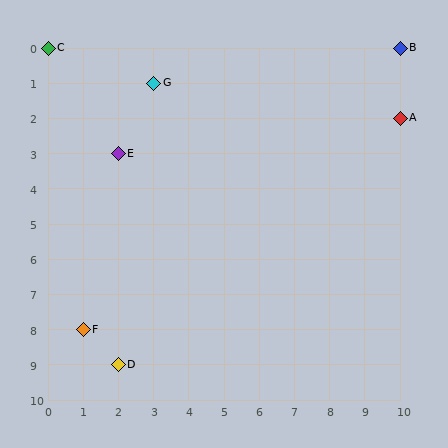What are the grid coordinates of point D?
Point D is at grid coordinates (2, 9).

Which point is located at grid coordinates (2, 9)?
Point D is at (2, 9).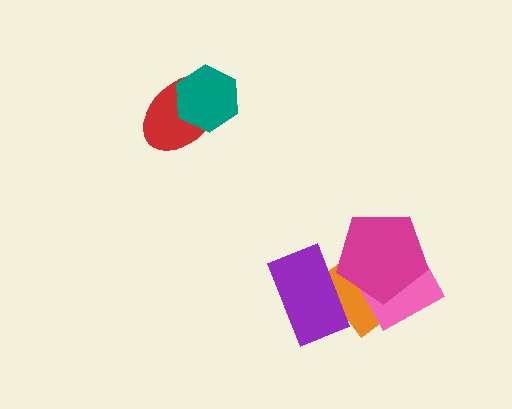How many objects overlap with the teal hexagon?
1 object overlaps with the teal hexagon.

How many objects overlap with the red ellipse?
1 object overlaps with the red ellipse.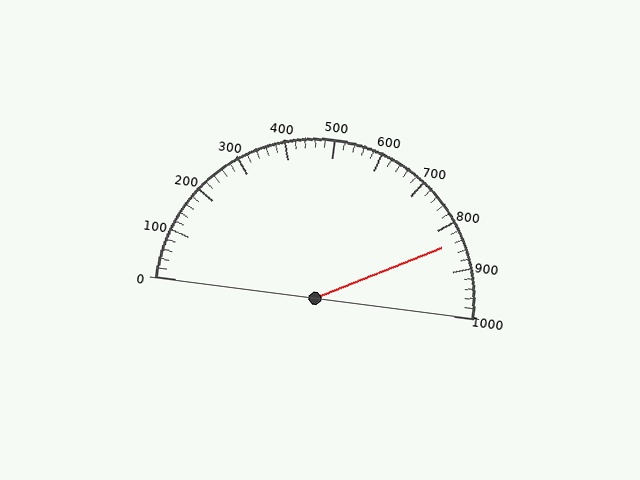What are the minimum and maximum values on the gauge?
The gauge ranges from 0 to 1000.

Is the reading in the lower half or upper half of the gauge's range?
The reading is in the upper half of the range (0 to 1000).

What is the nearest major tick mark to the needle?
The nearest major tick mark is 800.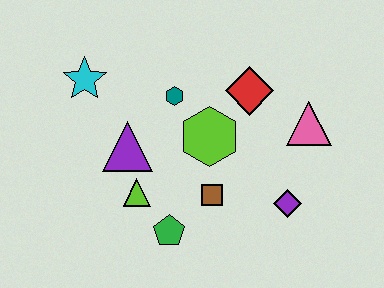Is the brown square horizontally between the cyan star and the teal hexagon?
No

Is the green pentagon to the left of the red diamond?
Yes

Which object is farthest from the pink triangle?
The cyan star is farthest from the pink triangle.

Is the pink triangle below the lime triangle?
No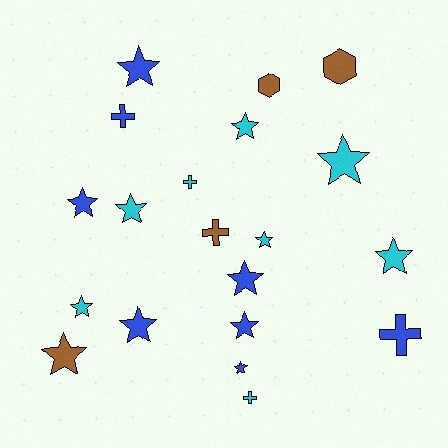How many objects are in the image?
There are 20 objects.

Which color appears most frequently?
Blue, with 8 objects.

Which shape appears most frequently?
Star, with 13 objects.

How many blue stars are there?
There are 6 blue stars.